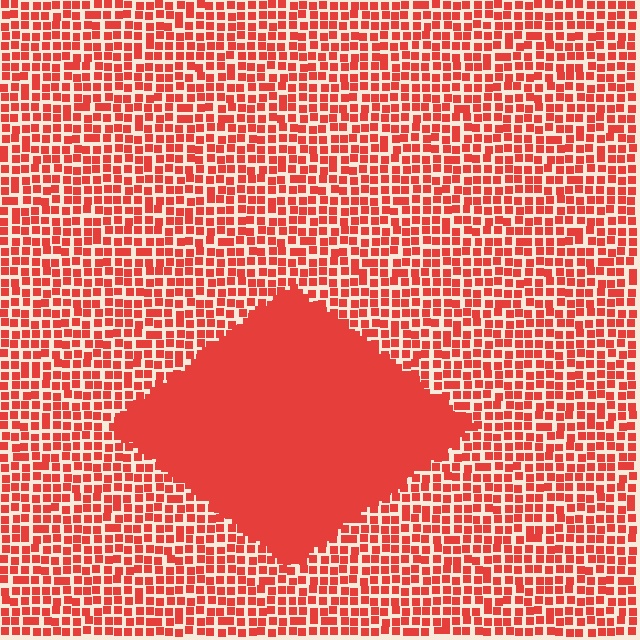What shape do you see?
I see a diamond.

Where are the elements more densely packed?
The elements are more densely packed inside the diamond boundary.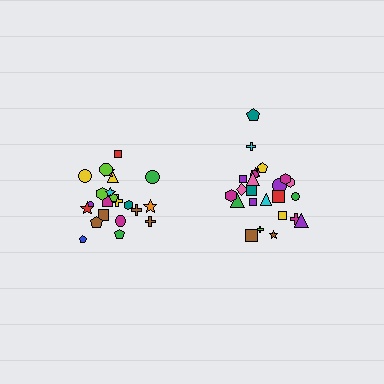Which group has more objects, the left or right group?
The right group.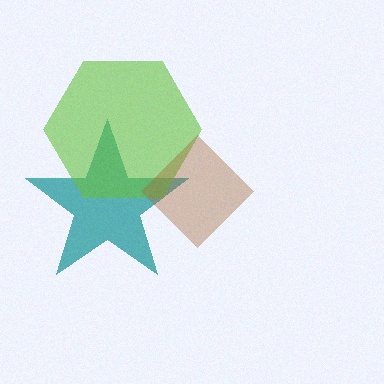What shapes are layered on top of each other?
The layered shapes are: a teal star, a lime hexagon, a brown diamond.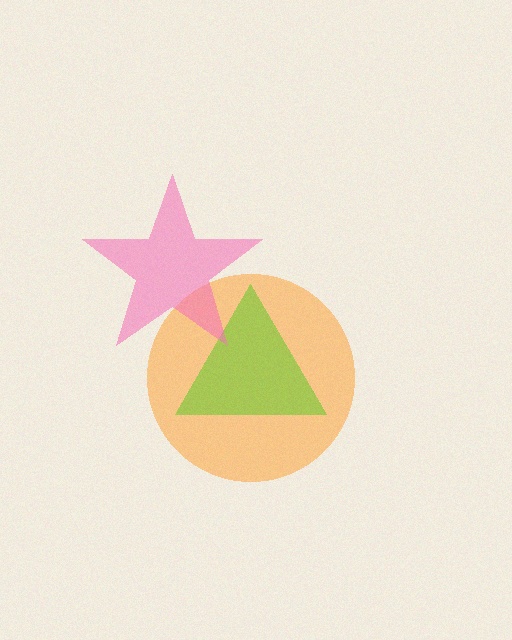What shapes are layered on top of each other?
The layered shapes are: an orange circle, a lime triangle, a pink star.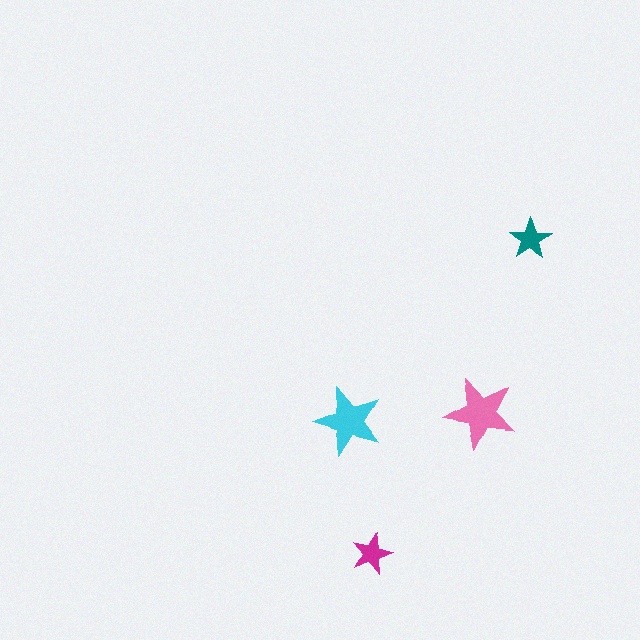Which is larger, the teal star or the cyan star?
The cyan one.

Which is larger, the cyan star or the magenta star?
The cyan one.